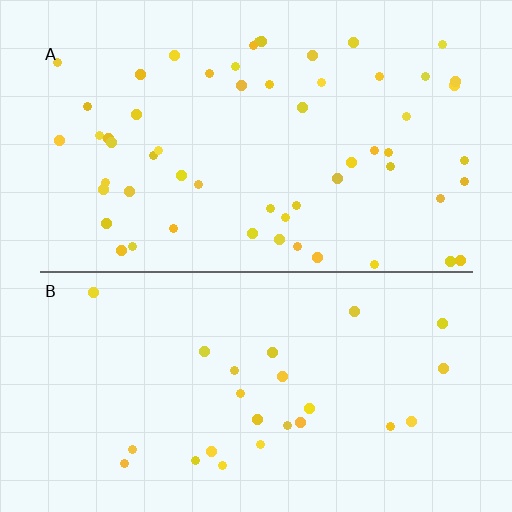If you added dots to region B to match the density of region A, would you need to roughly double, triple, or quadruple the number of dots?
Approximately double.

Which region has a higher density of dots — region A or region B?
A (the top).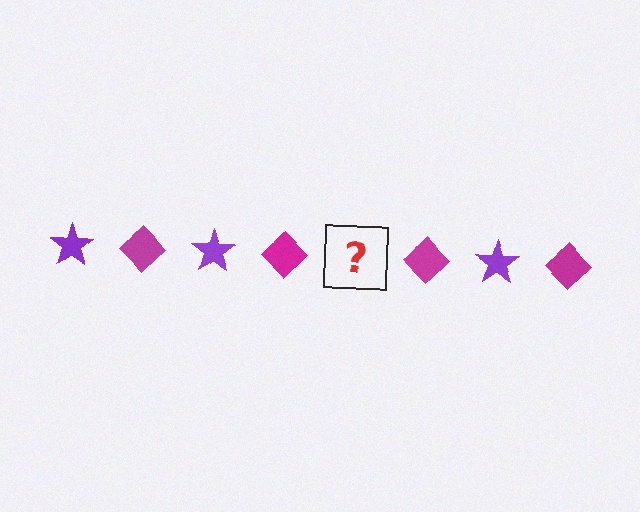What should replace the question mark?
The question mark should be replaced with a purple star.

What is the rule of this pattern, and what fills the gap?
The rule is that the pattern alternates between purple star and magenta diamond. The gap should be filled with a purple star.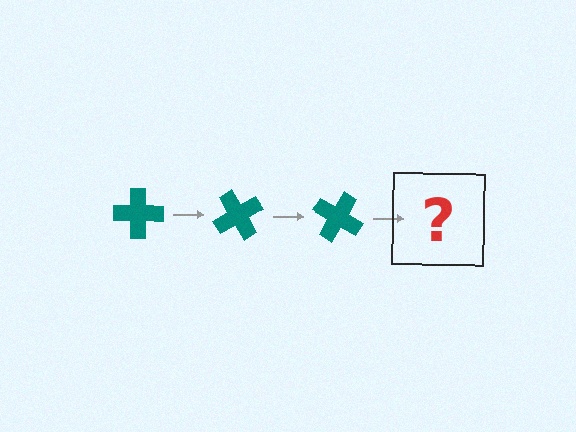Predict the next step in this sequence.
The next step is a teal cross rotated 180 degrees.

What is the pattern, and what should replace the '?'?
The pattern is that the cross rotates 60 degrees each step. The '?' should be a teal cross rotated 180 degrees.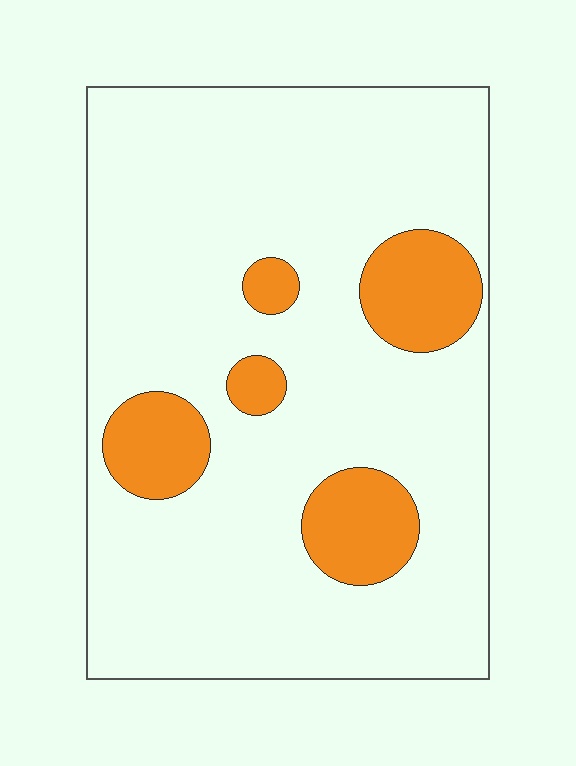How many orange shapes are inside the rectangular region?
5.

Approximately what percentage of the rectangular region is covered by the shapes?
Approximately 15%.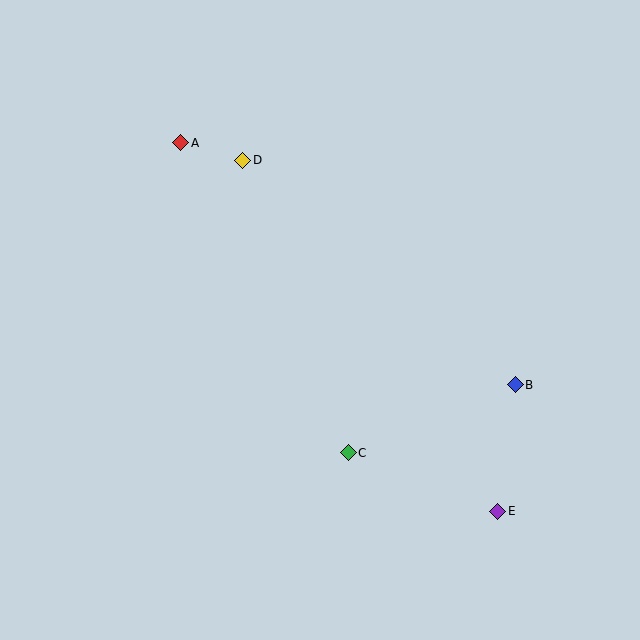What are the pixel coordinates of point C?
Point C is at (348, 453).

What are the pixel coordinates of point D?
Point D is at (243, 160).